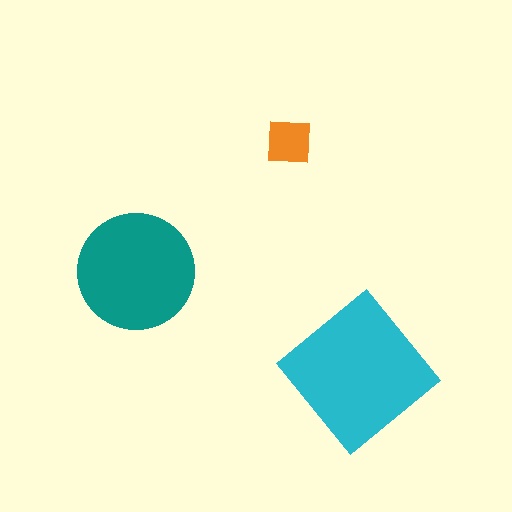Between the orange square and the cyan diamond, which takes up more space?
The cyan diamond.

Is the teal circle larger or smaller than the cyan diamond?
Smaller.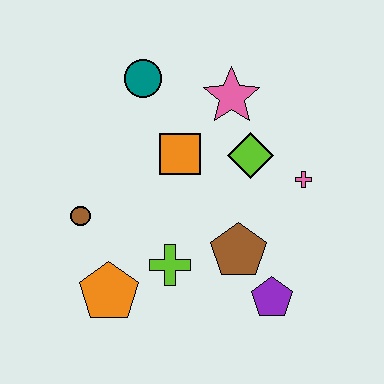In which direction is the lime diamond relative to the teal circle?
The lime diamond is to the right of the teal circle.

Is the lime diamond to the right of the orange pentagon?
Yes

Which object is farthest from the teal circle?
The purple pentagon is farthest from the teal circle.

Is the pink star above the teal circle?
No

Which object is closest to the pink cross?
The lime diamond is closest to the pink cross.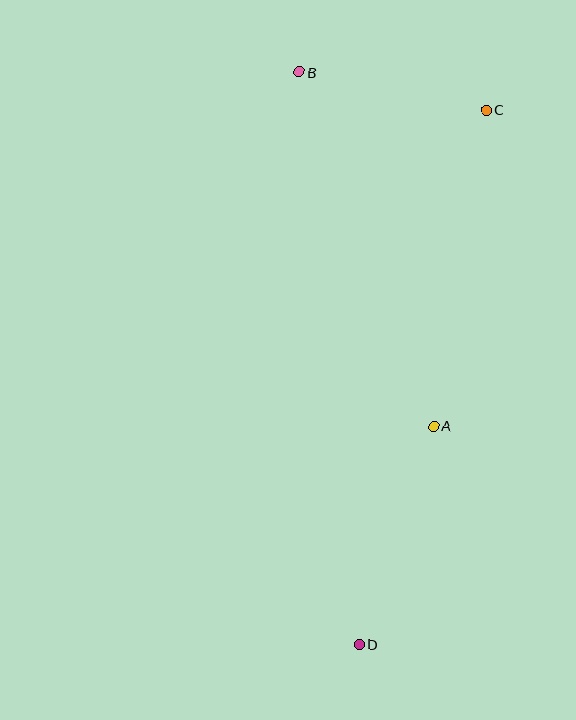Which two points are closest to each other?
Points B and C are closest to each other.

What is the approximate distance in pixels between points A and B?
The distance between A and B is approximately 379 pixels.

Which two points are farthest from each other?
Points B and D are farthest from each other.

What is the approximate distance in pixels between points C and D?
The distance between C and D is approximately 549 pixels.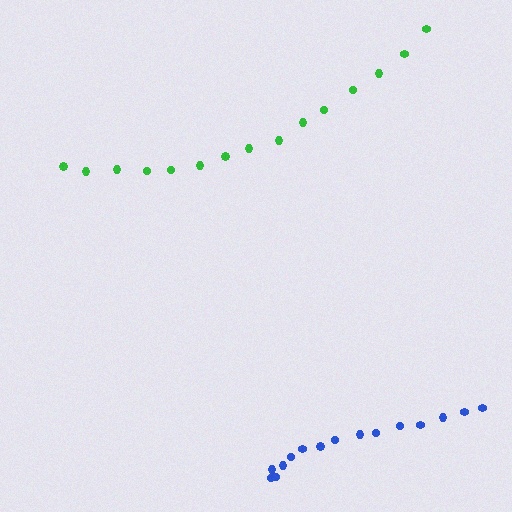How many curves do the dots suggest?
There are 2 distinct paths.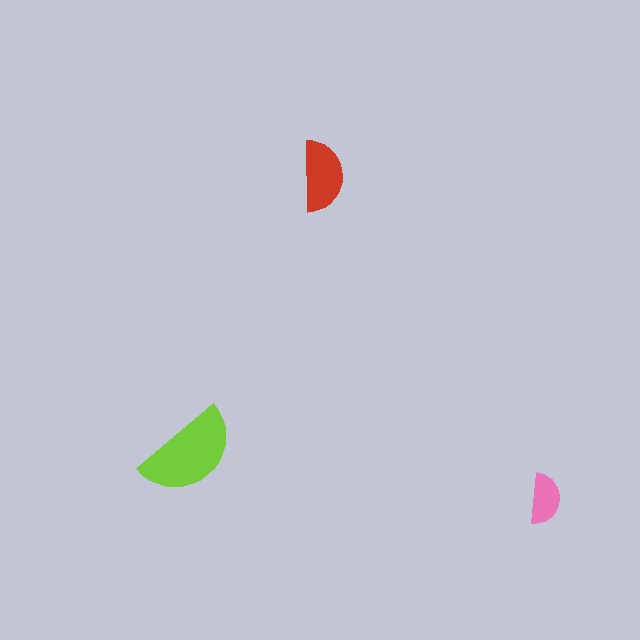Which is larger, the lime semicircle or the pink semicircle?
The lime one.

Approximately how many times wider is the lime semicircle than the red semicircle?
About 1.5 times wider.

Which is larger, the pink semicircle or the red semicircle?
The red one.